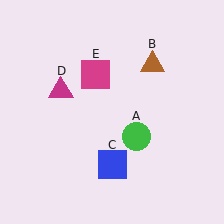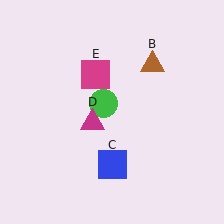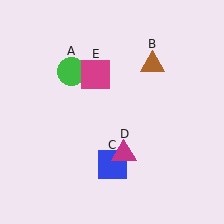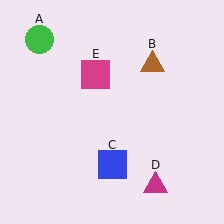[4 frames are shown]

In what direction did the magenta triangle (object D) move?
The magenta triangle (object D) moved down and to the right.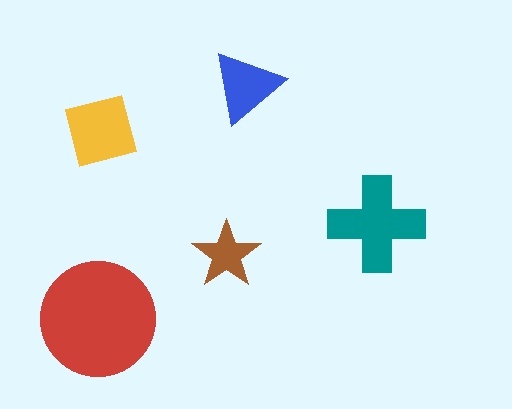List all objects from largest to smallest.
The red circle, the teal cross, the yellow square, the blue triangle, the brown star.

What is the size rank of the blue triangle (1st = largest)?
4th.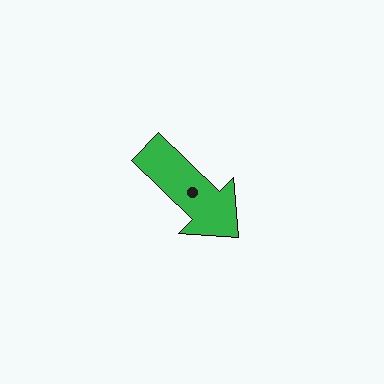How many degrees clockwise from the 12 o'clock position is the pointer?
Approximately 134 degrees.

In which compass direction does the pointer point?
Southeast.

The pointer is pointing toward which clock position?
Roughly 4 o'clock.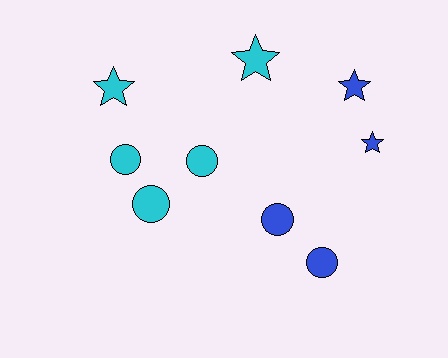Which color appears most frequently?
Cyan, with 5 objects.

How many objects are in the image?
There are 9 objects.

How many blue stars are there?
There are 2 blue stars.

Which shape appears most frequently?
Circle, with 5 objects.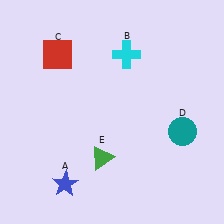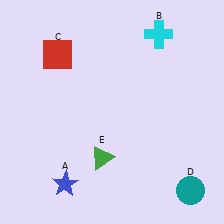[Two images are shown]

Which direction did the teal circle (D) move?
The teal circle (D) moved down.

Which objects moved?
The objects that moved are: the cyan cross (B), the teal circle (D).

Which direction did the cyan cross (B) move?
The cyan cross (B) moved right.